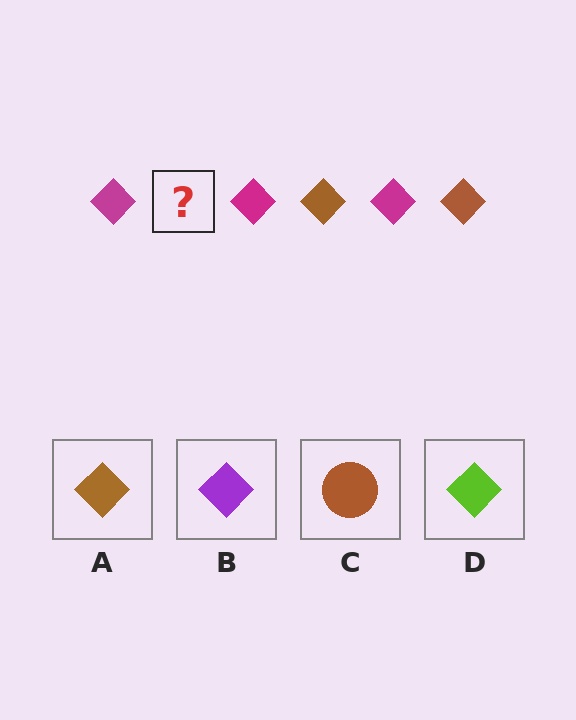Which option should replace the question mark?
Option A.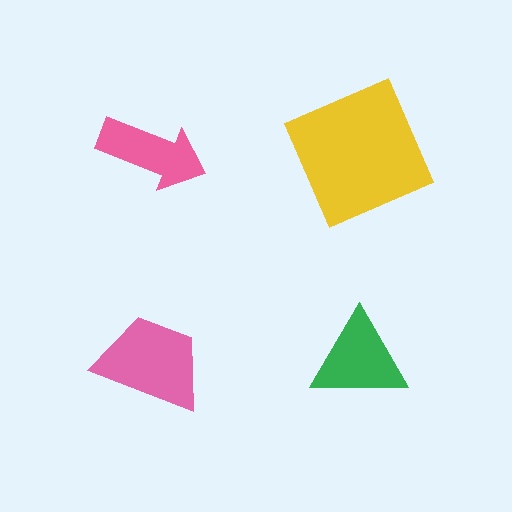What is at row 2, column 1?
A pink trapezoid.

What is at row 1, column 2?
A yellow square.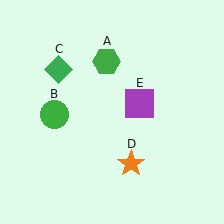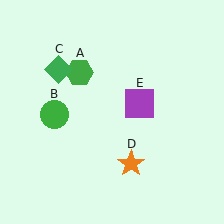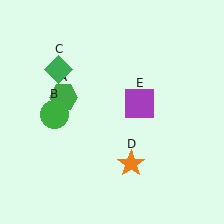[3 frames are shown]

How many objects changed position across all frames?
1 object changed position: green hexagon (object A).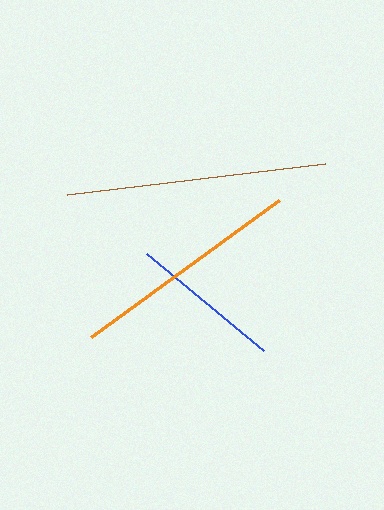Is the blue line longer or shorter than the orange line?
The orange line is longer than the blue line.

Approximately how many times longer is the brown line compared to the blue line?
The brown line is approximately 1.7 times the length of the blue line.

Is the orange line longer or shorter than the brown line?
The brown line is longer than the orange line.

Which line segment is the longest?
The brown line is the longest at approximately 260 pixels.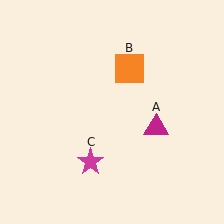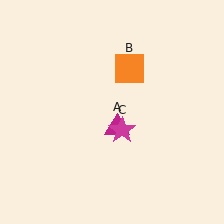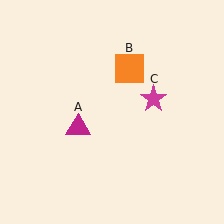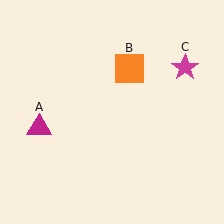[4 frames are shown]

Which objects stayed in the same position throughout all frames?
Orange square (object B) remained stationary.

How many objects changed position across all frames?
2 objects changed position: magenta triangle (object A), magenta star (object C).